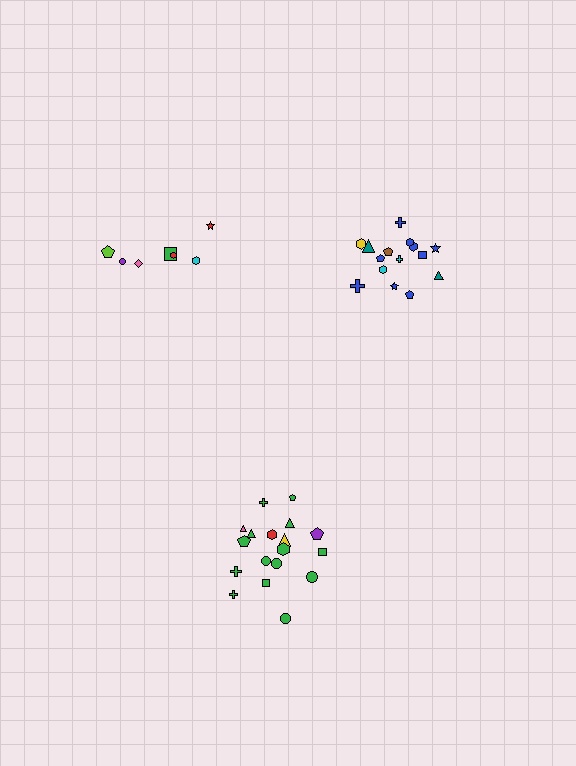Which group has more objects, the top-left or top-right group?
The top-right group.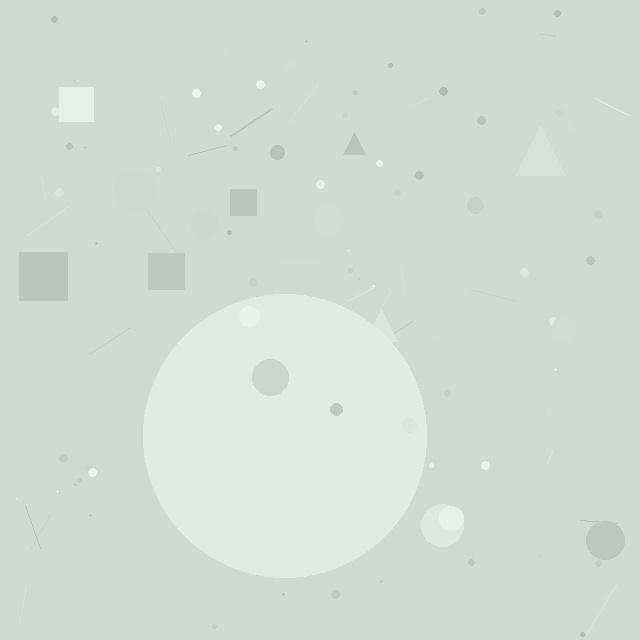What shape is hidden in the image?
A circle is hidden in the image.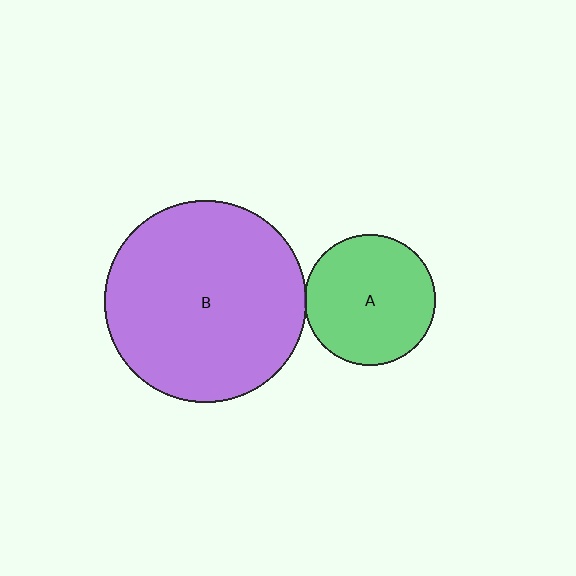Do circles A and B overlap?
Yes.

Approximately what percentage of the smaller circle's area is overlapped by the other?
Approximately 5%.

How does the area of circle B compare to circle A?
Approximately 2.4 times.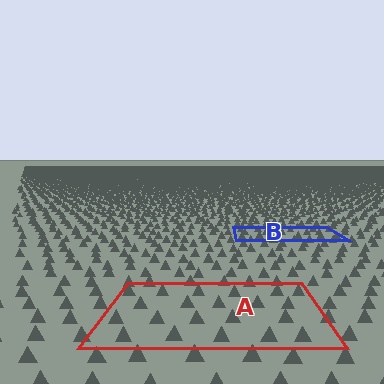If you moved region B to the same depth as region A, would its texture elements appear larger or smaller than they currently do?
They would appear larger. At a closer depth, the same texture elements are projected at a bigger on-screen size.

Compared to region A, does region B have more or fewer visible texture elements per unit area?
Region B has more texture elements per unit area — they are packed more densely because it is farther away.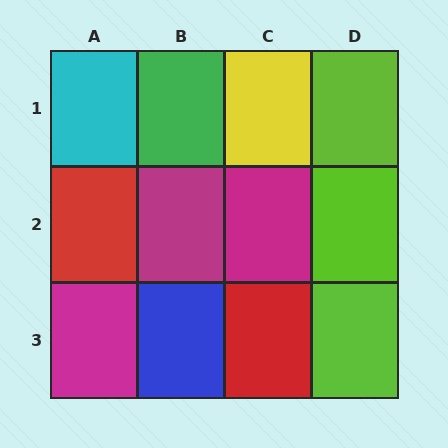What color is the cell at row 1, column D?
Lime.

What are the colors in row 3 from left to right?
Magenta, blue, red, lime.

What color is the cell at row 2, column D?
Lime.